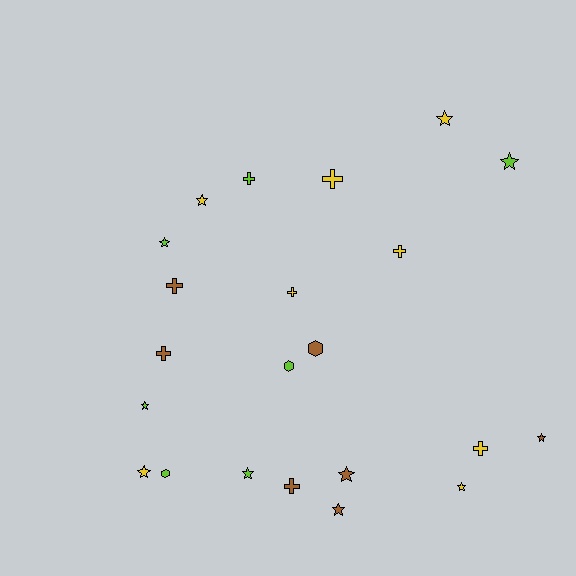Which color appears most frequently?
Yellow, with 8 objects.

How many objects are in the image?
There are 22 objects.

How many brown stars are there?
There are 3 brown stars.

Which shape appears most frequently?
Star, with 11 objects.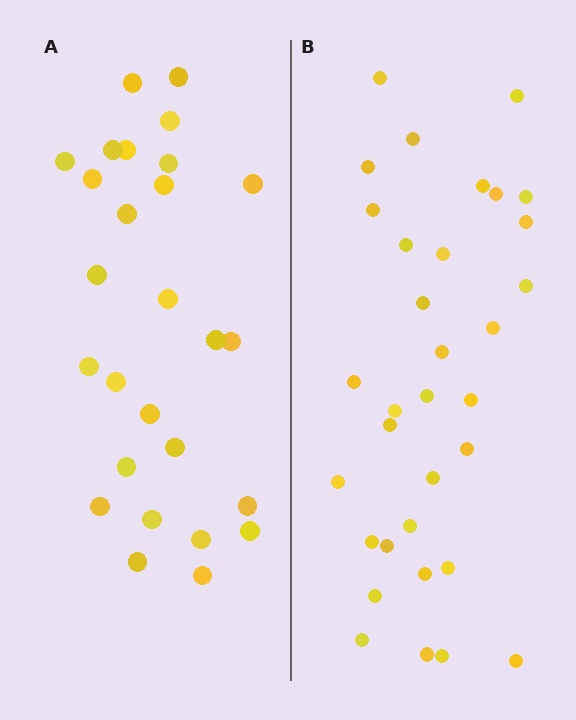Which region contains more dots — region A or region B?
Region B (the right region) has more dots.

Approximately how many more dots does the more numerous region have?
Region B has about 6 more dots than region A.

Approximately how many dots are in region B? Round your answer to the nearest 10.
About 30 dots. (The exact count is 33, which rounds to 30.)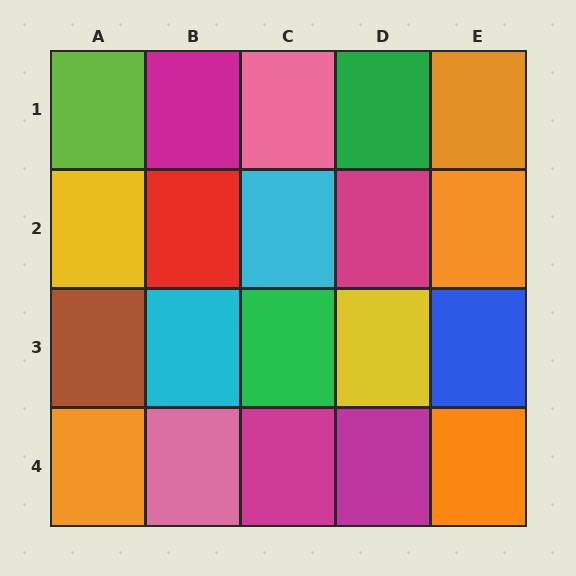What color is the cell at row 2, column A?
Yellow.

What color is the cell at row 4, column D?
Magenta.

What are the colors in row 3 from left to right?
Brown, cyan, green, yellow, blue.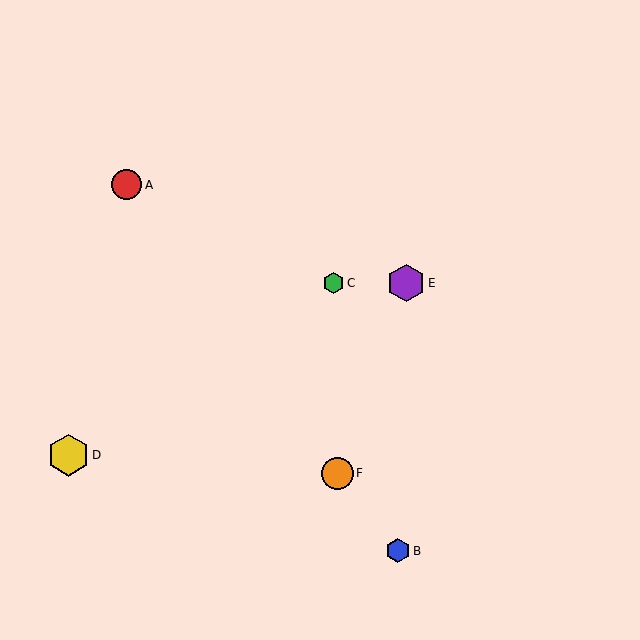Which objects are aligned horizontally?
Objects C, E are aligned horizontally.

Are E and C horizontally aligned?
Yes, both are at y≈283.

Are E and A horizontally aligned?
No, E is at y≈283 and A is at y≈185.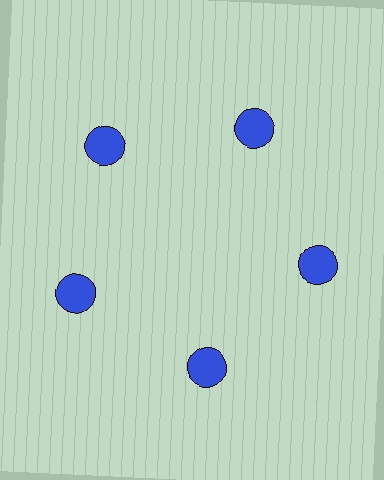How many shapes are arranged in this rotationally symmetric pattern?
There are 5 shapes, arranged in 5 groups of 1.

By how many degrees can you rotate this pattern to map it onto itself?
The pattern maps onto itself every 72 degrees of rotation.